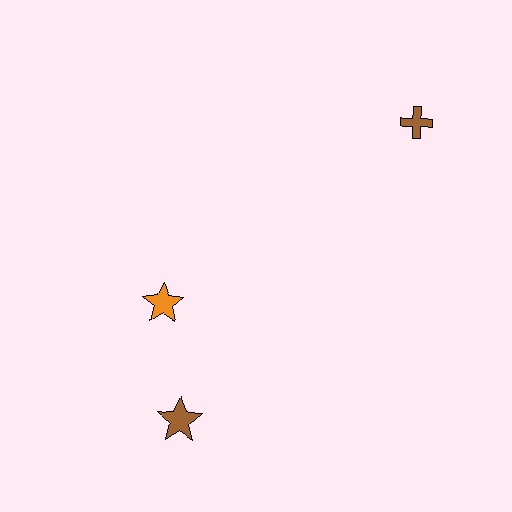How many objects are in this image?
There are 3 objects.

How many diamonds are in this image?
There are no diamonds.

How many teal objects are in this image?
There are no teal objects.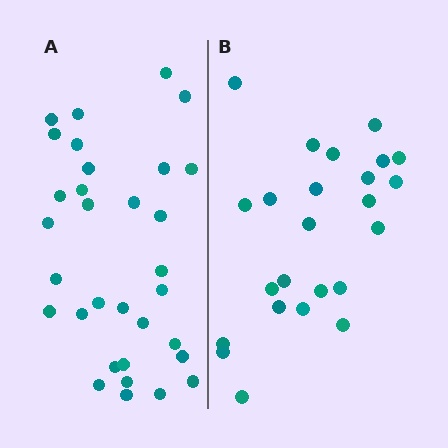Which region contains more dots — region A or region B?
Region A (the left region) has more dots.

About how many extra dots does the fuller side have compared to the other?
Region A has roughly 8 or so more dots than region B.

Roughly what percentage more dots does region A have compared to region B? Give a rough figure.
About 35% more.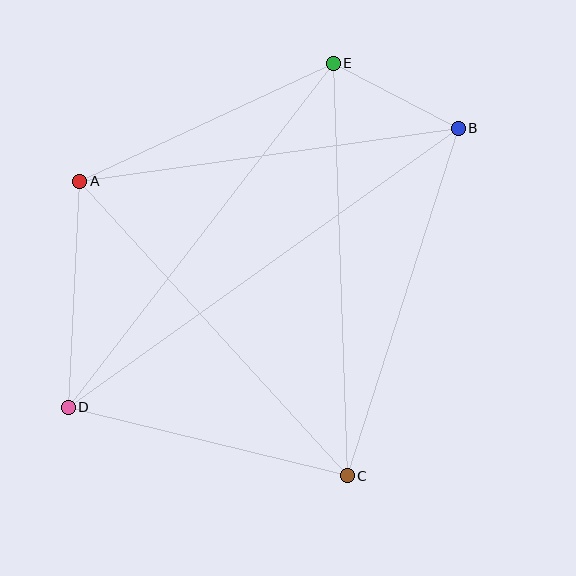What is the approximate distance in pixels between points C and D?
The distance between C and D is approximately 287 pixels.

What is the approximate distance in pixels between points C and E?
The distance between C and E is approximately 413 pixels.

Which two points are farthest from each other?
Points B and D are farthest from each other.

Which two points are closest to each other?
Points B and E are closest to each other.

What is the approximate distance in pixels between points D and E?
The distance between D and E is approximately 434 pixels.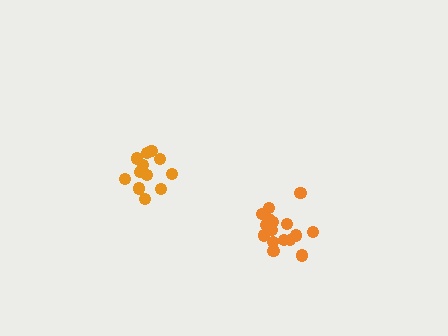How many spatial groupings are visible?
There are 2 spatial groupings.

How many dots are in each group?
Group 1: 16 dots, Group 2: 13 dots (29 total).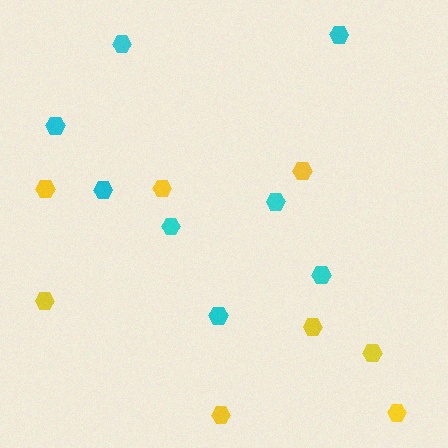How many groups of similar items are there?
There are 2 groups: one group of cyan hexagons (8) and one group of yellow hexagons (8).